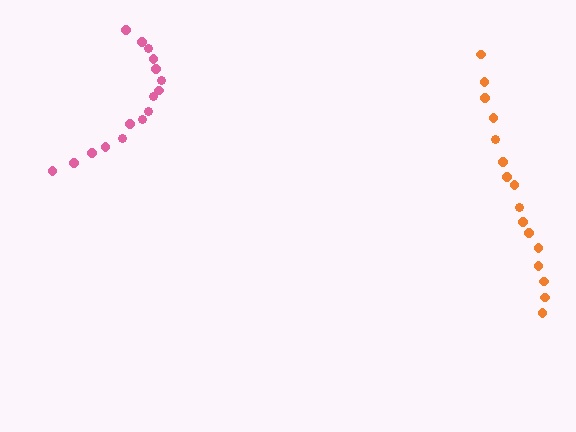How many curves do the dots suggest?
There are 2 distinct paths.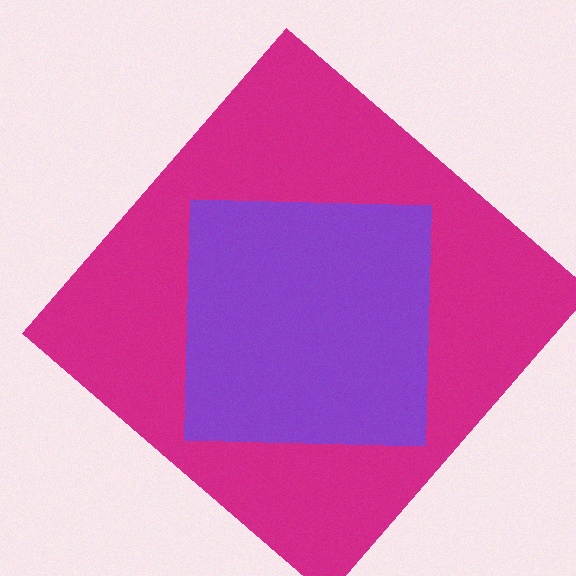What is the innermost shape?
The purple square.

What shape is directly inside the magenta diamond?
The purple square.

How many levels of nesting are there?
2.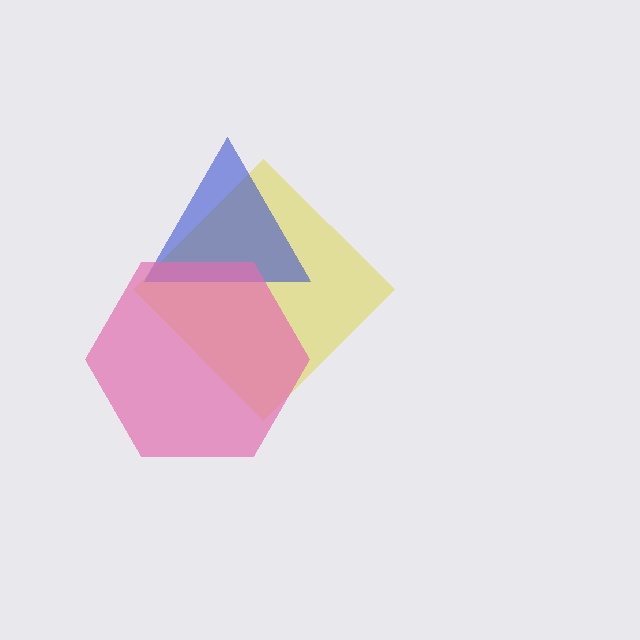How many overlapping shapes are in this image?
There are 3 overlapping shapes in the image.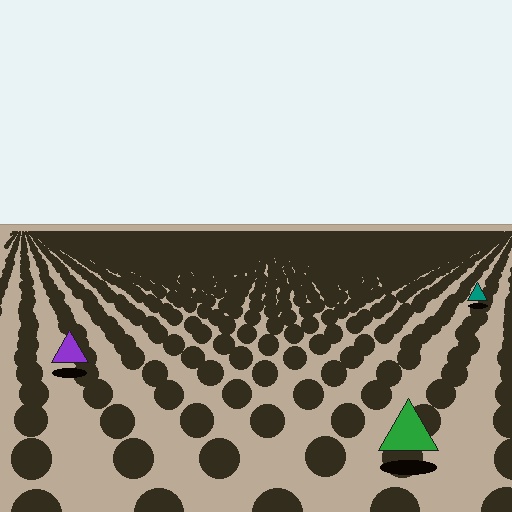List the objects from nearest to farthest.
From nearest to farthest: the green triangle, the purple triangle, the teal triangle.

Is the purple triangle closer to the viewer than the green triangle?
No. The green triangle is closer — you can tell from the texture gradient: the ground texture is coarser near it.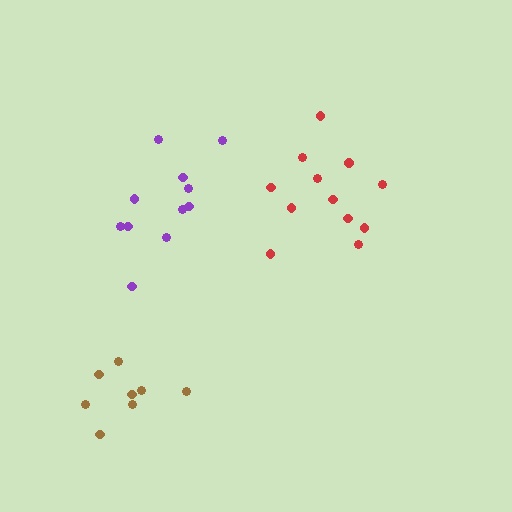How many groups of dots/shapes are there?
There are 3 groups.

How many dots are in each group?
Group 1: 12 dots, Group 2: 11 dots, Group 3: 8 dots (31 total).